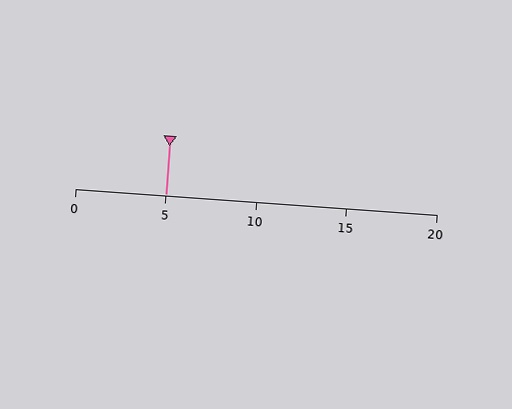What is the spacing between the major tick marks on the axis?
The major ticks are spaced 5 apart.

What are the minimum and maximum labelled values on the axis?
The axis runs from 0 to 20.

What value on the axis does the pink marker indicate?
The marker indicates approximately 5.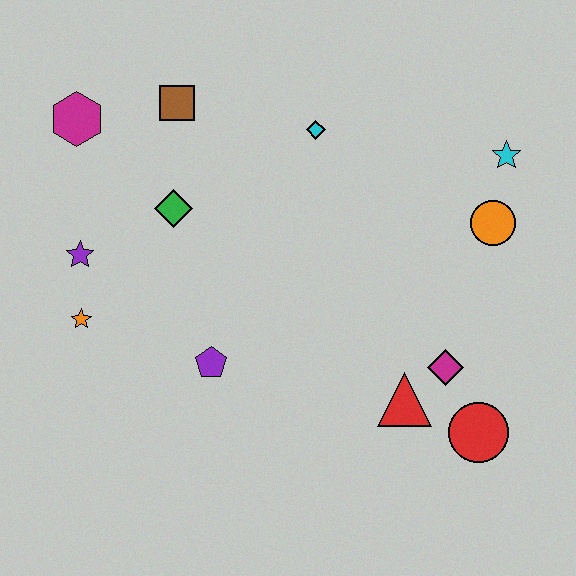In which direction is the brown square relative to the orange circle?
The brown square is to the left of the orange circle.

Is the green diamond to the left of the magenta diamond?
Yes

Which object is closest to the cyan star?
The orange circle is closest to the cyan star.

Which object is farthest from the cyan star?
The orange star is farthest from the cyan star.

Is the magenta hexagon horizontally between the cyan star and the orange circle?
No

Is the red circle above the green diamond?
No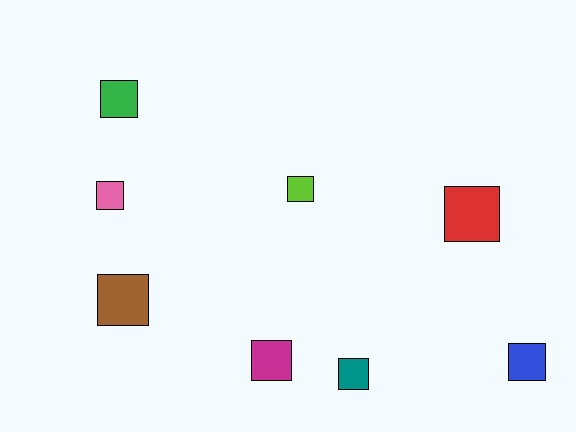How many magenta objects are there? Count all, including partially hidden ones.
There is 1 magenta object.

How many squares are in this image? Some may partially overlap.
There are 8 squares.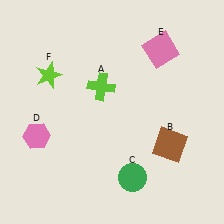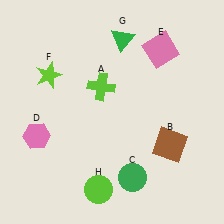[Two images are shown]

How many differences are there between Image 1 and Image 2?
There are 2 differences between the two images.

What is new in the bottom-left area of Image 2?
A lime circle (H) was added in the bottom-left area of Image 2.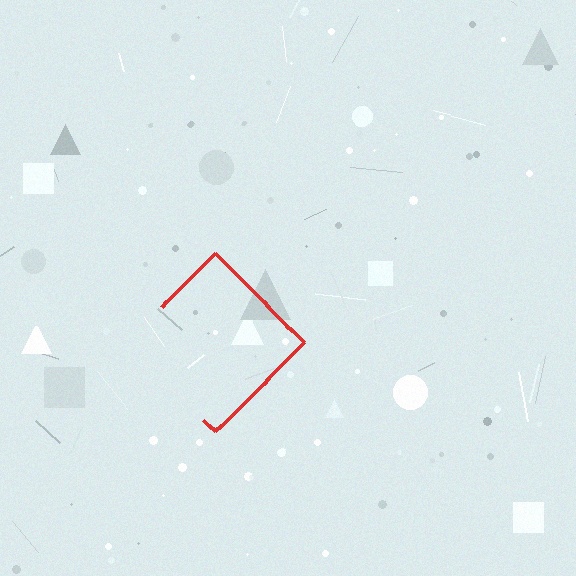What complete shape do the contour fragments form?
The contour fragments form a diamond.